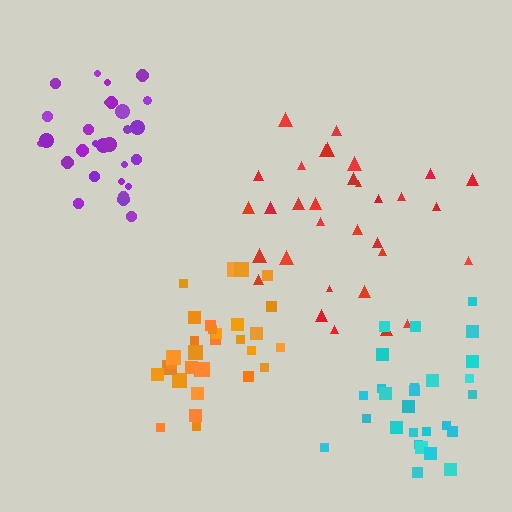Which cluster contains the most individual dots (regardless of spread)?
Red (32).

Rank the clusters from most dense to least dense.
purple, orange, cyan, red.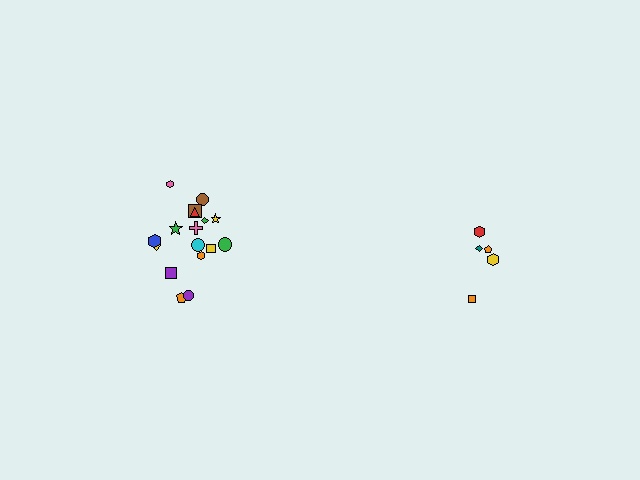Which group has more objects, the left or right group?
The left group.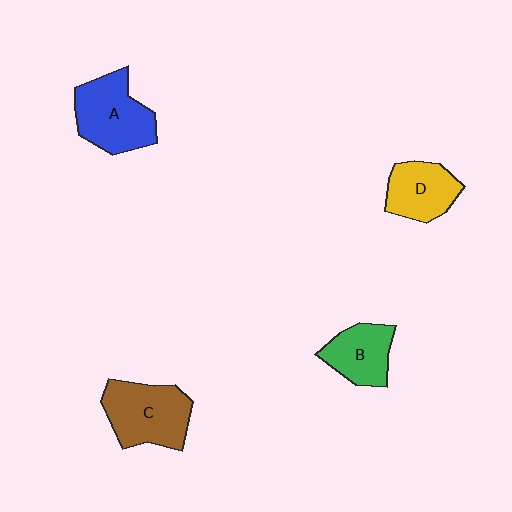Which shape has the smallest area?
Shape B (green).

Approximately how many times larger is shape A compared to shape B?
Approximately 1.4 times.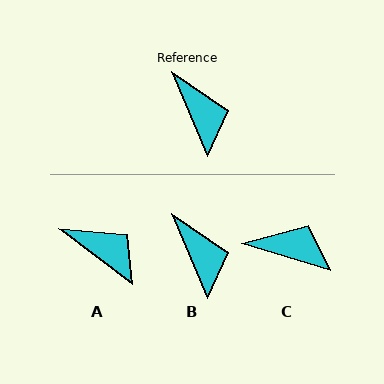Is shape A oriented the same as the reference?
No, it is off by about 30 degrees.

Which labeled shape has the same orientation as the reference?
B.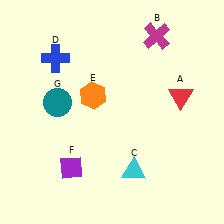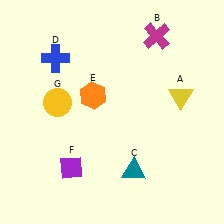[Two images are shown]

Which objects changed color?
A changed from red to yellow. C changed from cyan to teal. G changed from teal to yellow.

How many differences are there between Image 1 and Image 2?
There are 3 differences between the two images.